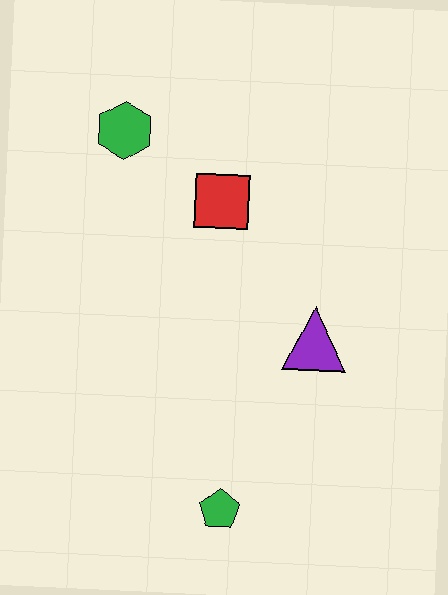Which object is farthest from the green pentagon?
The green hexagon is farthest from the green pentagon.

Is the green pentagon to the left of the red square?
No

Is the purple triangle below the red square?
Yes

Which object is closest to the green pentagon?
The purple triangle is closest to the green pentagon.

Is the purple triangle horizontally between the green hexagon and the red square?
No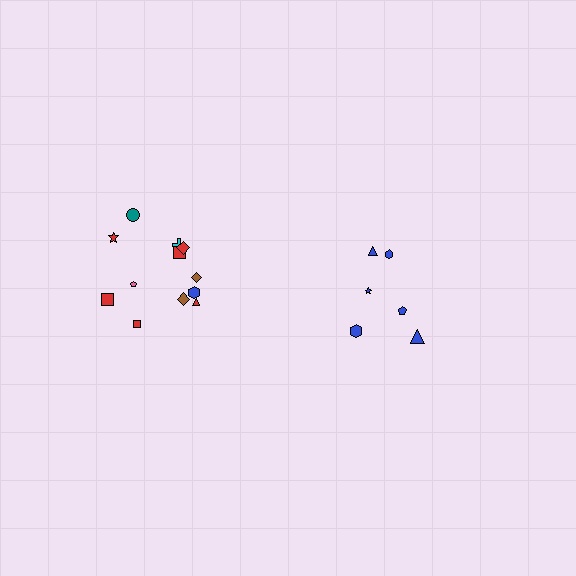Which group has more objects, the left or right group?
The left group.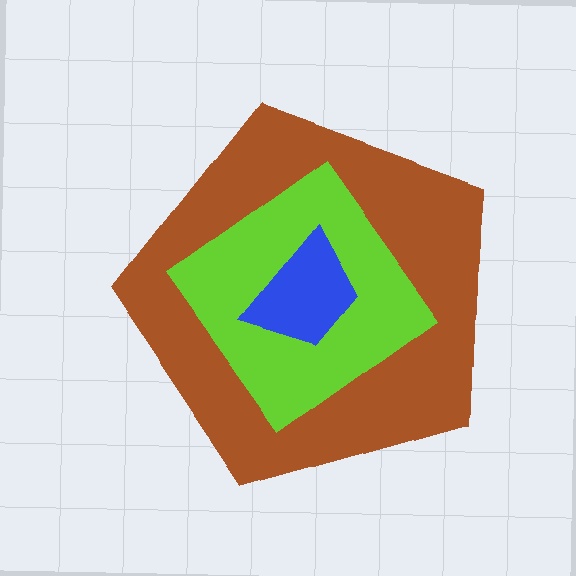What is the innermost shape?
The blue trapezoid.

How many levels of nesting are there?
3.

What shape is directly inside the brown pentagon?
The lime diamond.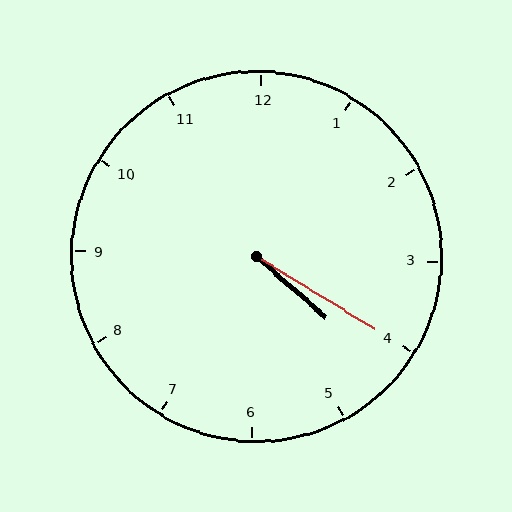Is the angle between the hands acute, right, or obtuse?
It is acute.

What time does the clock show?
4:20.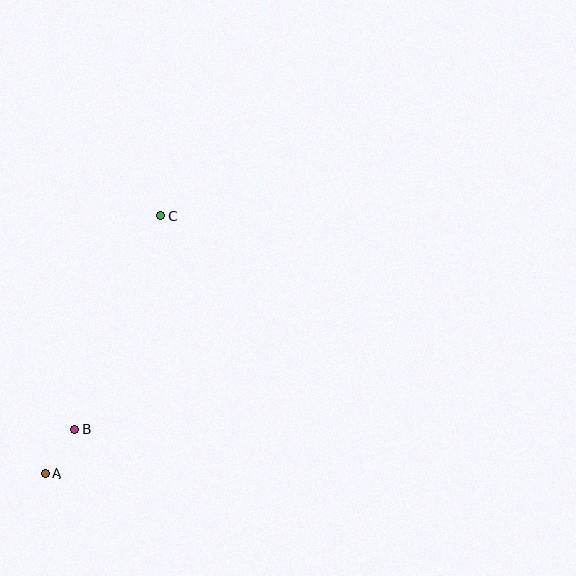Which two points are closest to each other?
Points A and B are closest to each other.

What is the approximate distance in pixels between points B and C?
The distance between B and C is approximately 230 pixels.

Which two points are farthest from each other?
Points A and C are farthest from each other.